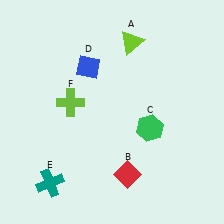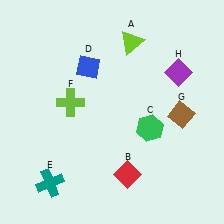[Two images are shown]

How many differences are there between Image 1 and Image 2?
There are 2 differences between the two images.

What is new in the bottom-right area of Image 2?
A brown diamond (G) was added in the bottom-right area of Image 2.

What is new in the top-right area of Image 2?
A purple diamond (H) was added in the top-right area of Image 2.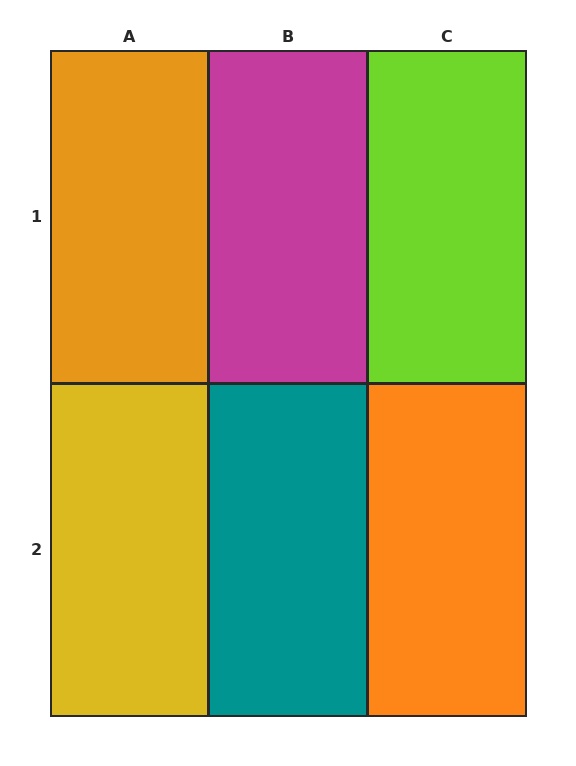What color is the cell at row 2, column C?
Orange.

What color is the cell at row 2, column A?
Yellow.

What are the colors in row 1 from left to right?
Orange, magenta, lime.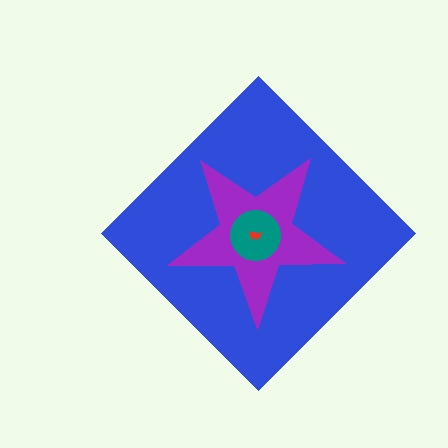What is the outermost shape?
The blue diamond.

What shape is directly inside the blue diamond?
The purple star.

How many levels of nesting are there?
4.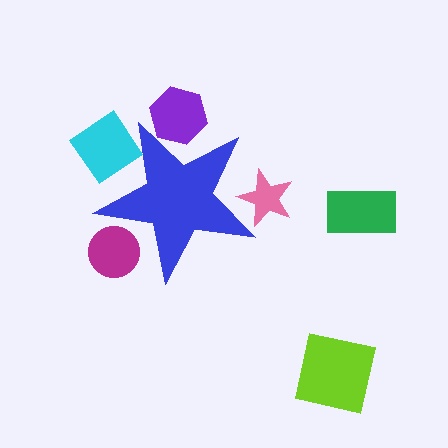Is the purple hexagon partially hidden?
Yes, the purple hexagon is partially hidden behind the blue star.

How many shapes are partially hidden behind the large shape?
4 shapes are partially hidden.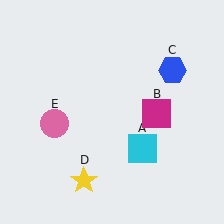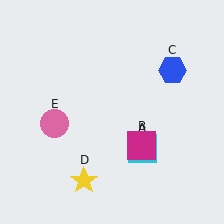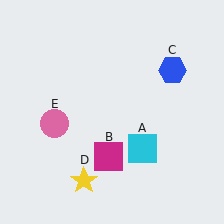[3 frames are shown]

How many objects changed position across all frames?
1 object changed position: magenta square (object B).